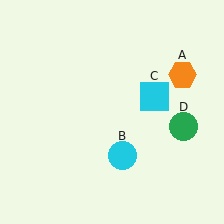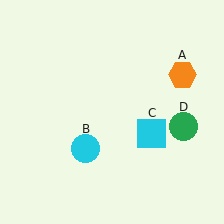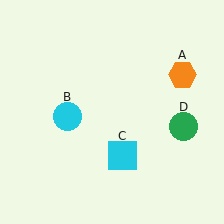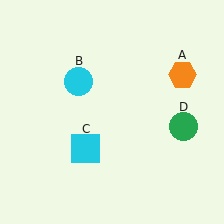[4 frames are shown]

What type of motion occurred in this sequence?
The cyan circle (object B), cyan square (object C) rotated clockwise around the center of the scene.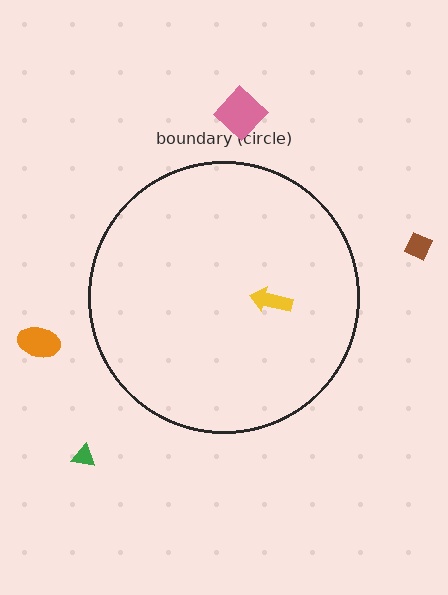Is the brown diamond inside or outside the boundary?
Outside.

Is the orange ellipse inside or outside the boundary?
Outside.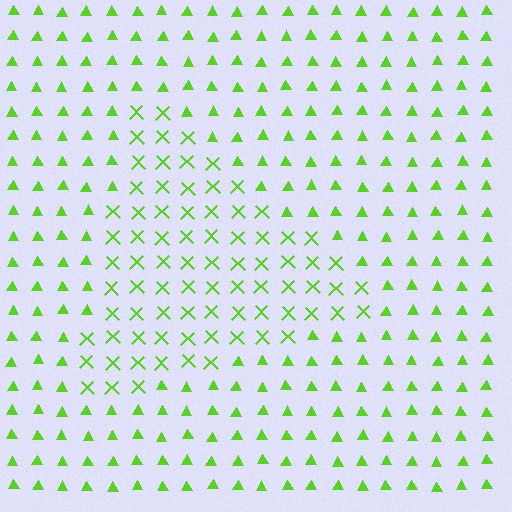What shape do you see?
I see a triangle.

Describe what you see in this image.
The image is filled with small lime elements arranged in a uniform grid. A triangle-shaped region contains X marks, while the surrounding area contains triangles. The boundary is defined purely by the change in element shape.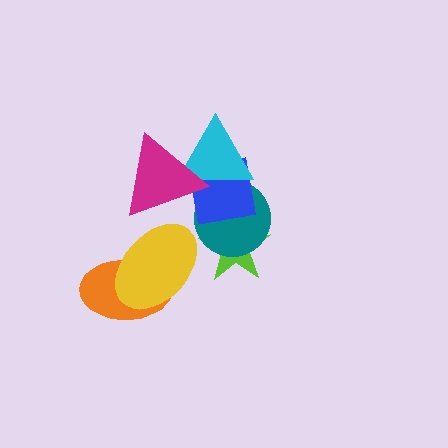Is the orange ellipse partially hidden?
Yes, it is partially covered by another shape.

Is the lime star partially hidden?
Yes, it is partially covered by another shape.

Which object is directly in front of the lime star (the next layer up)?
The teal circle is directly in front of the lime star.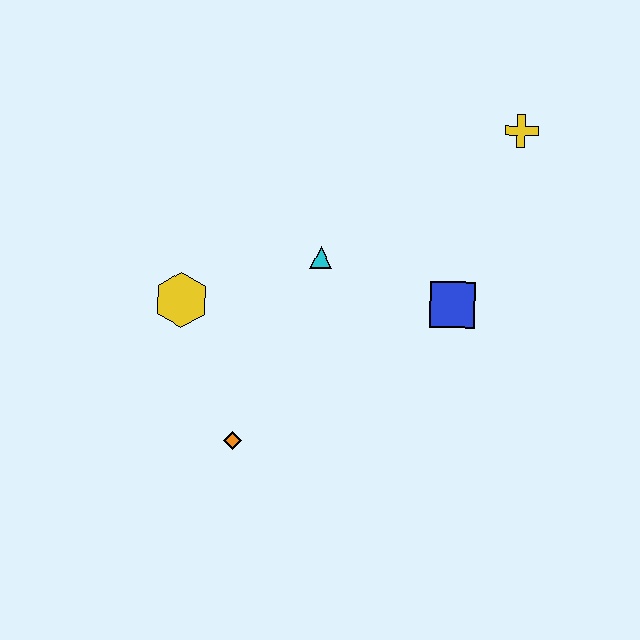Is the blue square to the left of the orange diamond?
No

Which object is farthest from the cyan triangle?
The yellow cross is farthest from the cyan triangle.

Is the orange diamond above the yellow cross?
No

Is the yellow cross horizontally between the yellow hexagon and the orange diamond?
No